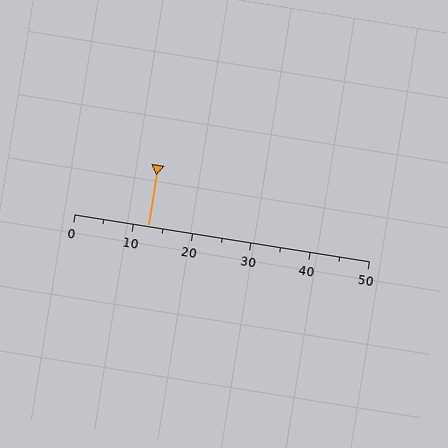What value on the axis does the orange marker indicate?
The marker indicates approximately 12.5.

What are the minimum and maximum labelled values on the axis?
The axis runs from 0 to 50.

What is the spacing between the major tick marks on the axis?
The major ticks are spaced 10 apart.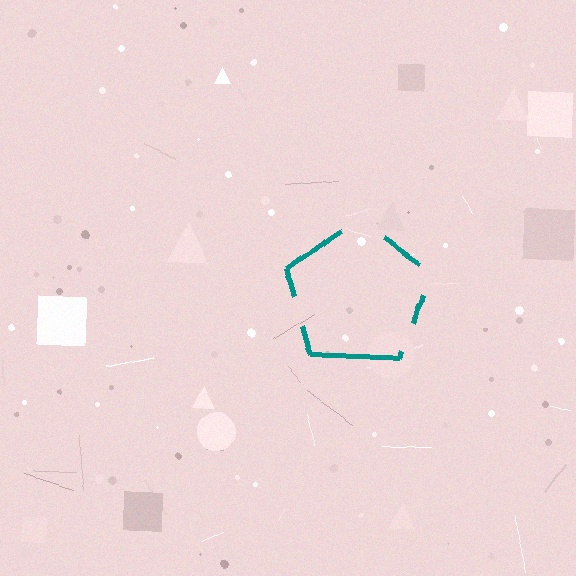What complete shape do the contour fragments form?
The contour fragments form a pentagon.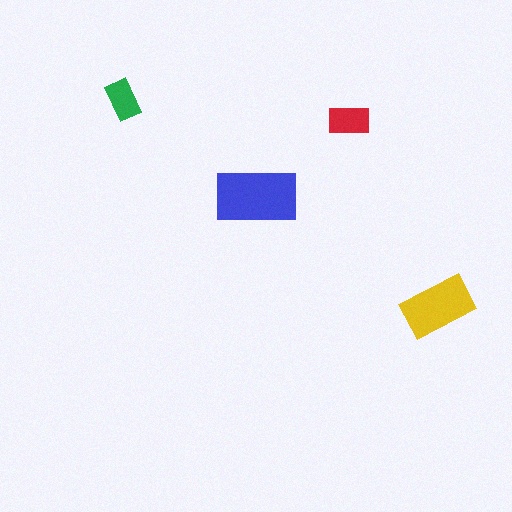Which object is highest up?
The green rectangle is topmost.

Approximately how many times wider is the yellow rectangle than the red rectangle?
About 1.5 times wider.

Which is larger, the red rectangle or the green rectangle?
The red one.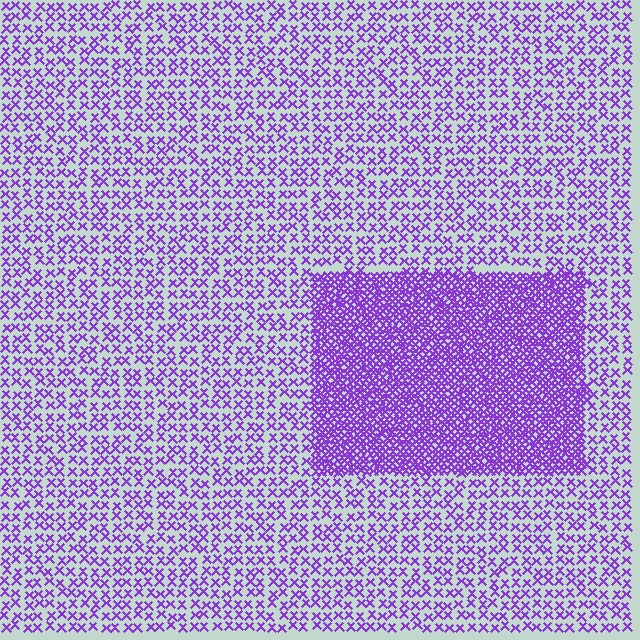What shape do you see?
I see a rectangle.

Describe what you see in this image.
The image contains small purple elements arranged at two different densities. A rectangle-shaped region is visible where the elements are more densely packed than the surrounding area.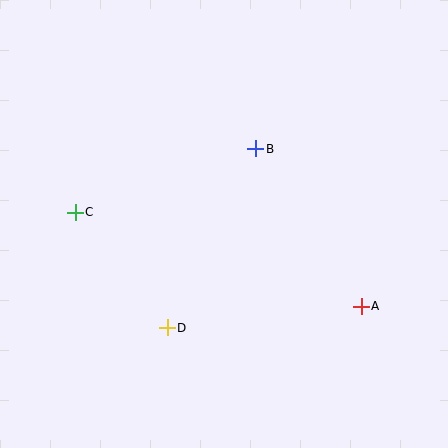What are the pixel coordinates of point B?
Point B is at (256, 149).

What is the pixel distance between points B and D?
The distance between B and D is 200 pixels.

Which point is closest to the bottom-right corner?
Point A is closest to the bottom-right corner.